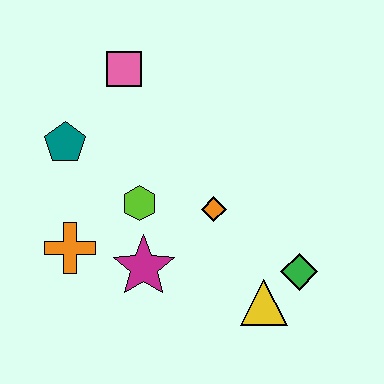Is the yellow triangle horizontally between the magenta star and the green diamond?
Yes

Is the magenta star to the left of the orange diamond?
Yes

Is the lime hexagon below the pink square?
Yes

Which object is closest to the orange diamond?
The lime hexagon is closest to the orange diamond.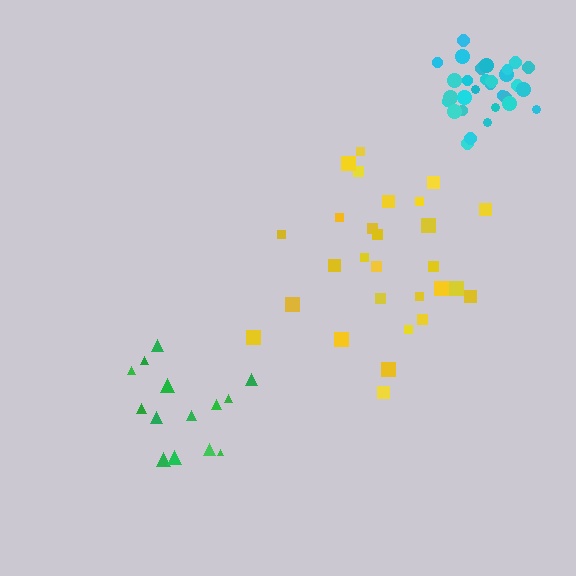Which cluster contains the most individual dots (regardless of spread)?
Cyan (31).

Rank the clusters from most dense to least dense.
cyan, yellow, green.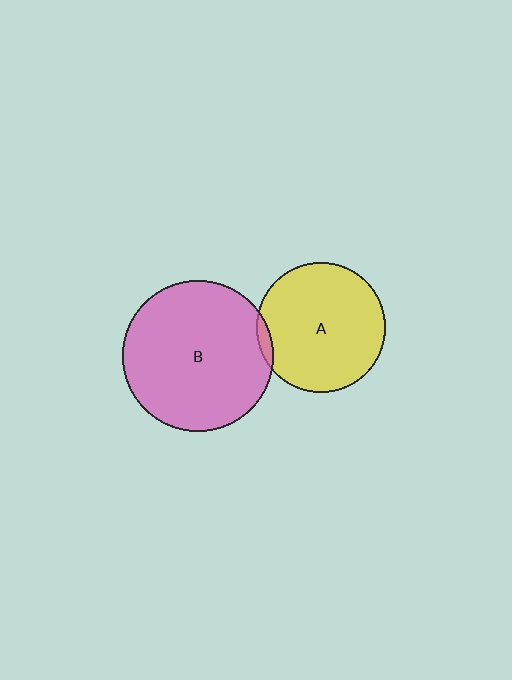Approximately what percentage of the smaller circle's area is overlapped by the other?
Approximately 5%.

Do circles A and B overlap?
Yes.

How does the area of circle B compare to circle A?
Approximately 1.4 times.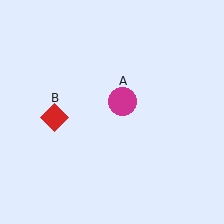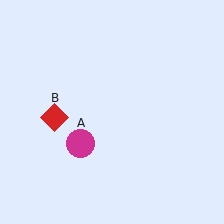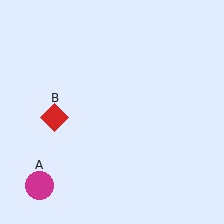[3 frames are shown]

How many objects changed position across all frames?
1 object changed position: magenta circle (object A).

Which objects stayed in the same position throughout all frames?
Red diamond (object B) remained stationary.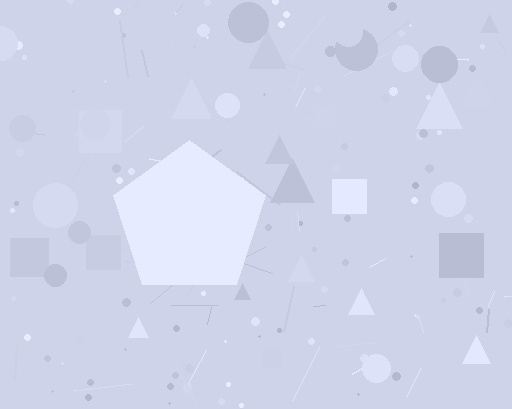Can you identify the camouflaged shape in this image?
The camouflaged shape is a pentagon.